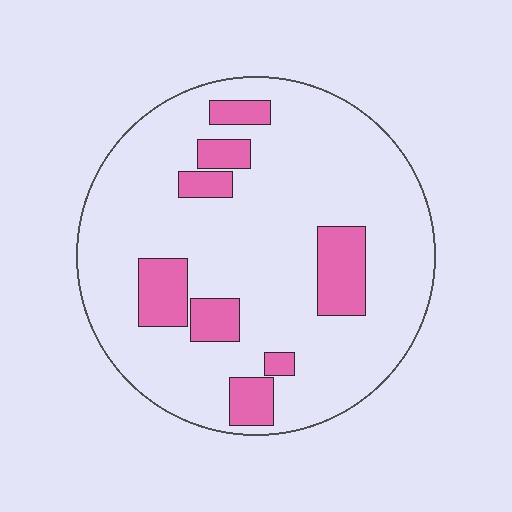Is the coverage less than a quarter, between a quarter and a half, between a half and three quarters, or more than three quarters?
Less than a quarter.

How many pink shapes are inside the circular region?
8.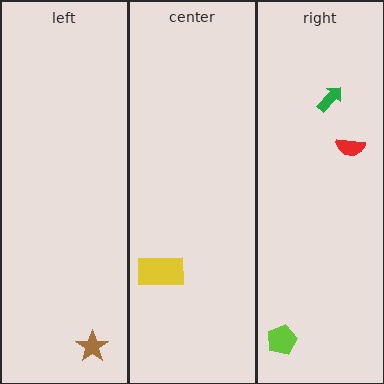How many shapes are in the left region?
1.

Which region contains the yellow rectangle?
The center region.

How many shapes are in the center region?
1.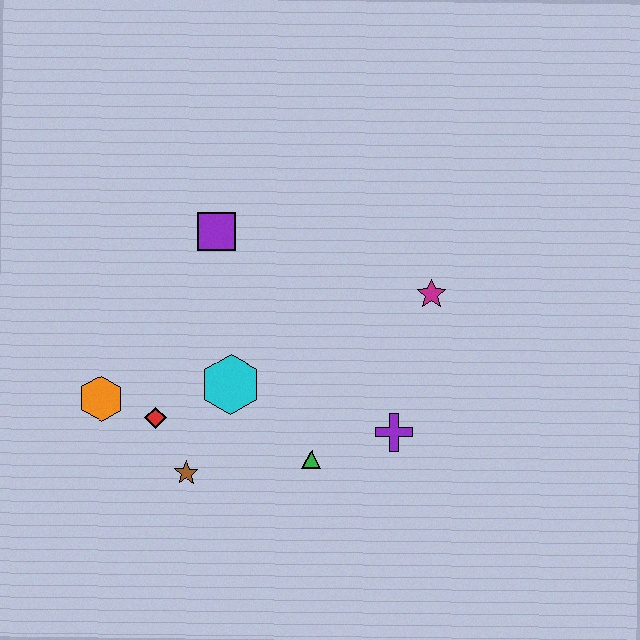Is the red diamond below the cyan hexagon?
Yes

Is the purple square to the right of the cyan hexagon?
No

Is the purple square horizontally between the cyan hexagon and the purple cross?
No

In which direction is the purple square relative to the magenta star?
The purple square is to the left of the magenta star.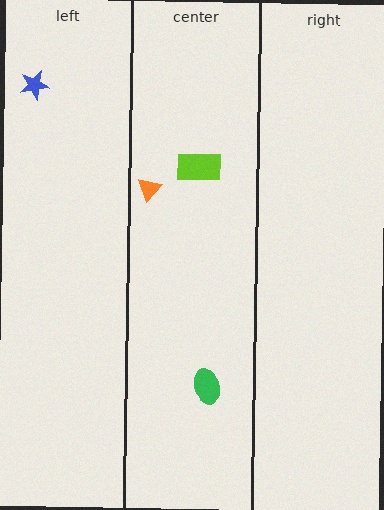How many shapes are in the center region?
3.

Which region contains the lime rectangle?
The center region.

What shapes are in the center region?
The lime rectangle, the green ellipse, the orange triangle.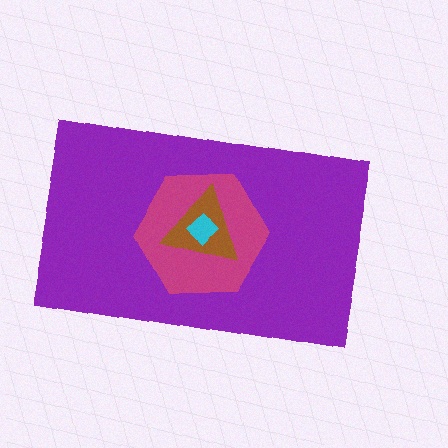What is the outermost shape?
The purple rectangle.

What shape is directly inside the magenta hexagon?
The brown triangle.